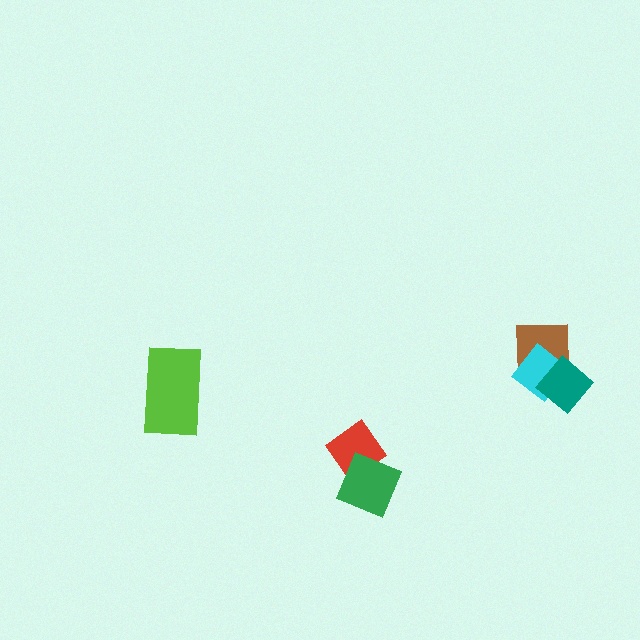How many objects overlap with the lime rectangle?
0 objects overlap with the lime rectangle.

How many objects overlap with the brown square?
2 objects overlap with the brown square.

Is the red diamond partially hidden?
Yes, it is partially covered by another shape.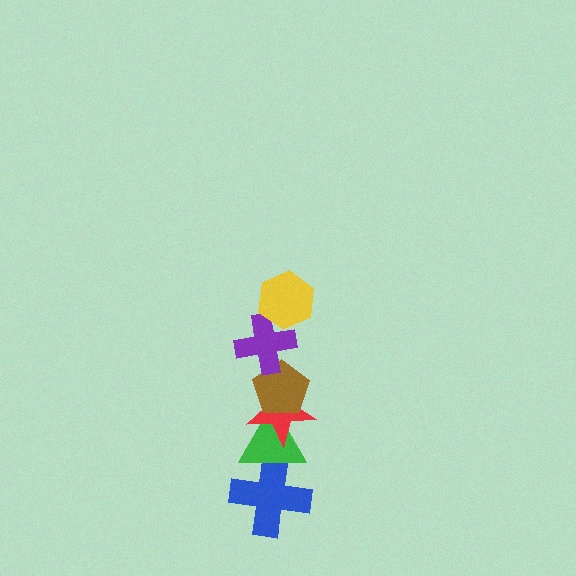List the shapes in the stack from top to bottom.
From top to bottom: the yellow hexagon, the purple cross, the brown pentagon, the red star, the green triangle, the blue cross.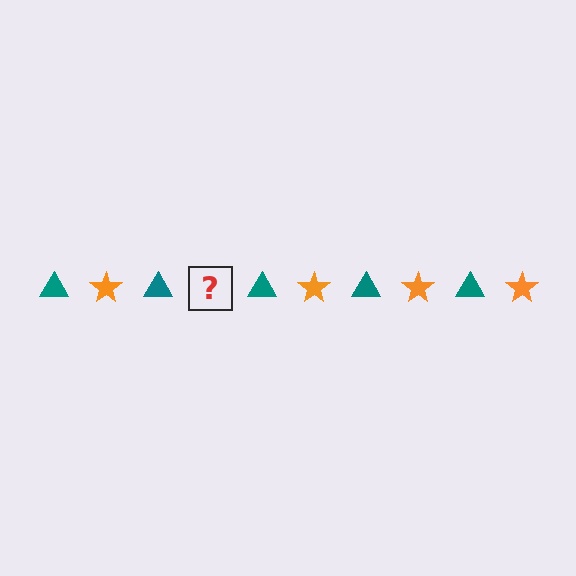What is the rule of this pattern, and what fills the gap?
The rule is that the pattern alternates between teal triangle and orange star. The gap should be filled with an orange star.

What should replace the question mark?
The question mark should be replaced with an orange star.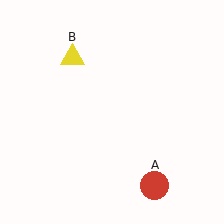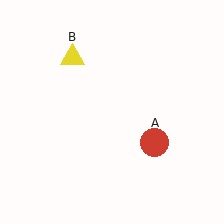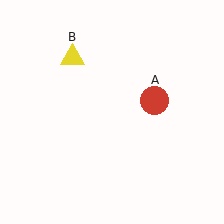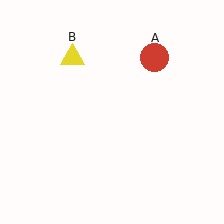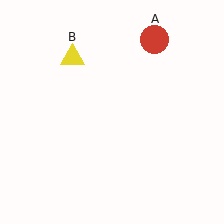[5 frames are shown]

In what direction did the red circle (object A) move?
The red circle (object A) moved up.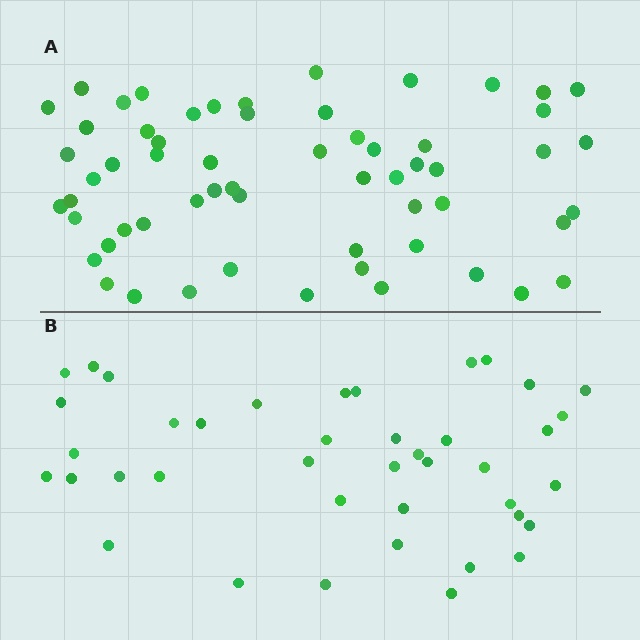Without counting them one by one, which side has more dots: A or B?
Region A (the top region) has more dots.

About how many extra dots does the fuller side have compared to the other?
Region A has approximately 20 more dots than region B.